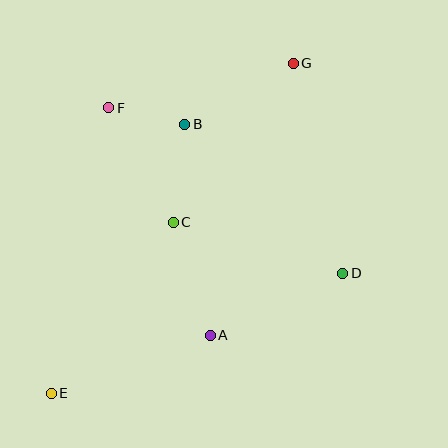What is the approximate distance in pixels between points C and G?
The distance between C and G is approximately 199 pixels.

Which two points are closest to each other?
Points B and F are closest to each other.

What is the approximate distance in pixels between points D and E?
The distance between D and E is approximately 315 pixels.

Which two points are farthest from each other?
Points E and G are farthest from each other.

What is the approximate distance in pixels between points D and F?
The distance between D and F is approximately 287 pixels.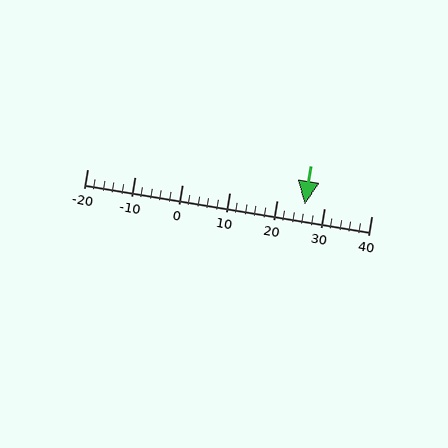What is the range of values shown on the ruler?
The ruler shows values from -20 to 40.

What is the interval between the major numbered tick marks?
The major tick marks are spaced 10 units apart.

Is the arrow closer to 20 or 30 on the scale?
The arrow is closer to 30.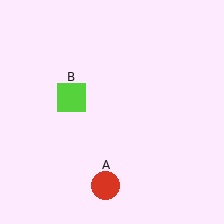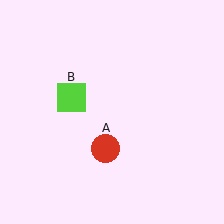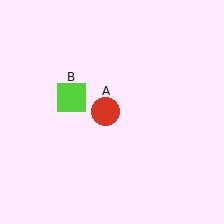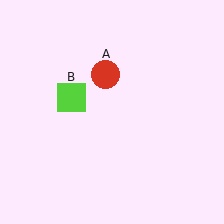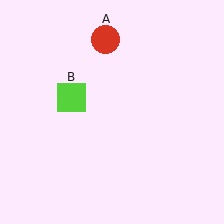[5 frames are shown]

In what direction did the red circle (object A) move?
The red circle (object A) moved up.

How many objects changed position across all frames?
1 object changed position: red circle (object A).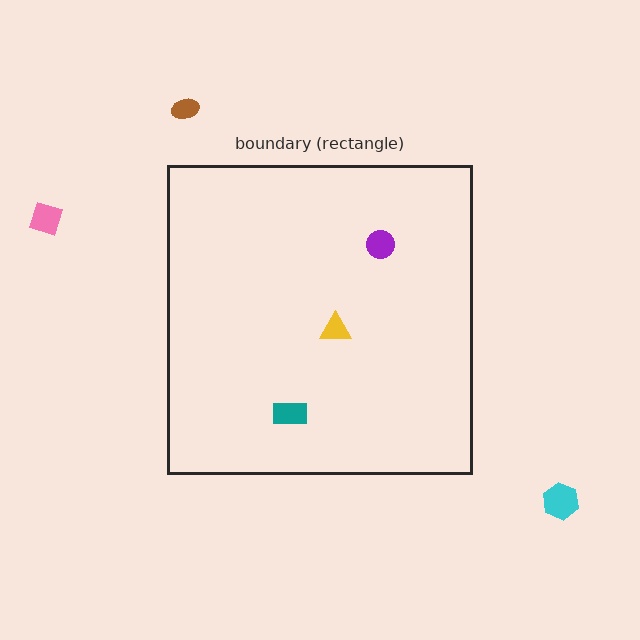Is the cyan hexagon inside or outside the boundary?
Outside.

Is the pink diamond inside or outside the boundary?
Outside.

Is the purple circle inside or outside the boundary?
Inside.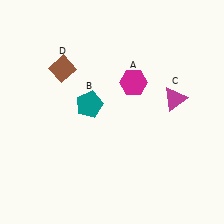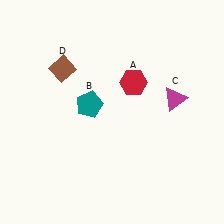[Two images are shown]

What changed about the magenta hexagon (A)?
In Image 1, A is magenta. In Image 2, it changed to red.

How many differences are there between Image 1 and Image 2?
There is 1 difference between the two images.